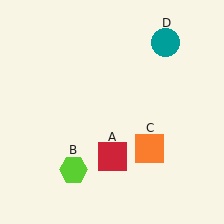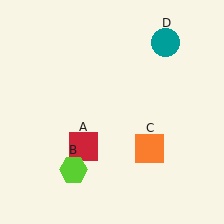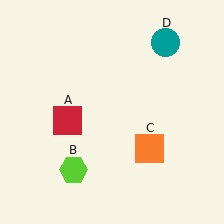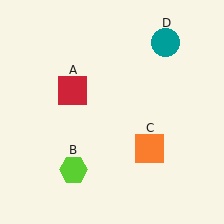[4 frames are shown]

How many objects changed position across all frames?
1 object changed position: red square (object A).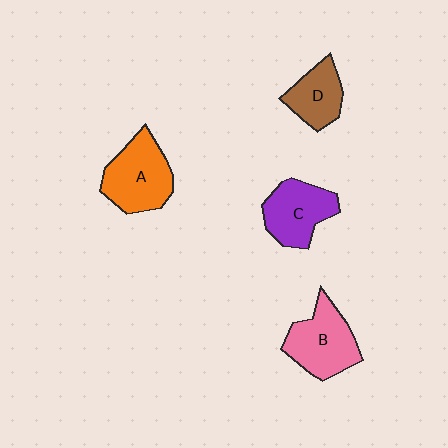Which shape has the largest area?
Shape A (orange).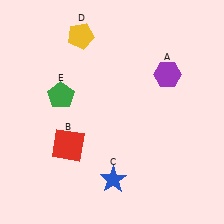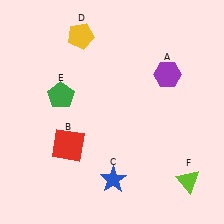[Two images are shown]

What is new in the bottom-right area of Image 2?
A lime triangle (F) was added in the bottom-right area of Image 2.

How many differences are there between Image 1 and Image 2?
There is 1 difference between the two images.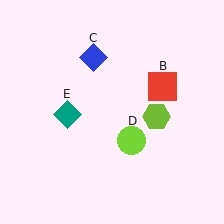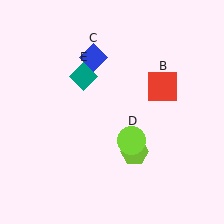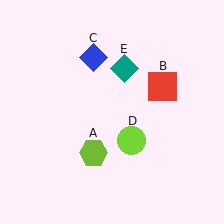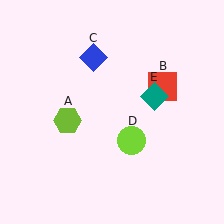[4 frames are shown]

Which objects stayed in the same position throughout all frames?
Red square (object B) and blue diamond (object C) and lime circle (object D) remained stationary.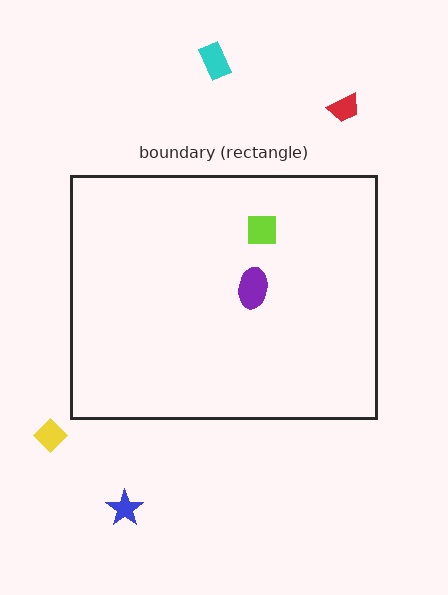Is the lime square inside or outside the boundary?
Inside.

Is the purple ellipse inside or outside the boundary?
Inside.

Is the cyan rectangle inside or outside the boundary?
Outside.